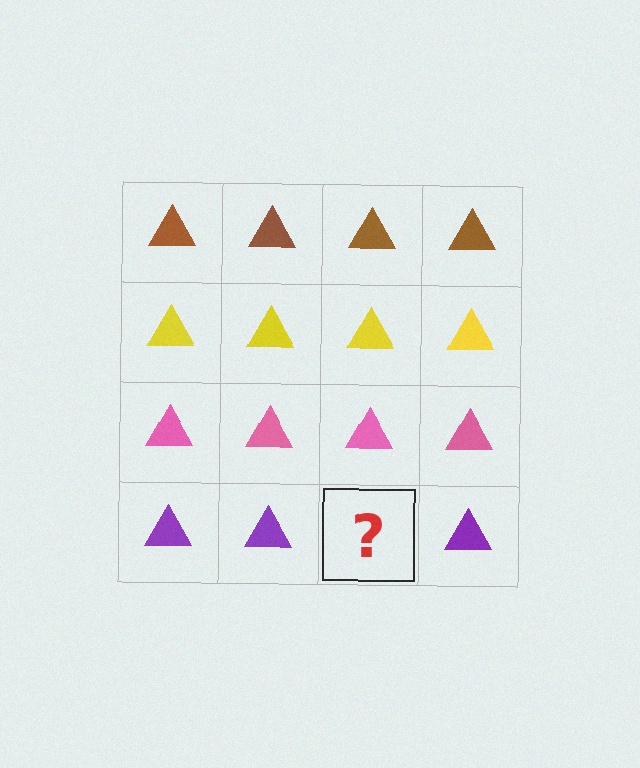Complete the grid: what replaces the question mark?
The question mark should be replaced with a purple triangle.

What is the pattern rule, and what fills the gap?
The rule is that each row has a consistent color. The gap should be filled with a purple triangle.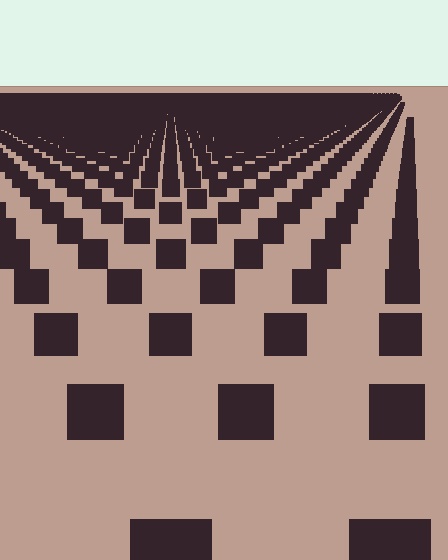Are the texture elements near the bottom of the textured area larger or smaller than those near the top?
Larger. Near the bottom, elements are closer to the viewer and appear at a bigger on-screen size.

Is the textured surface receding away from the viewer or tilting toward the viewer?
The surface is receding away from the viewer. Texture elements get smaller and denser toward the top.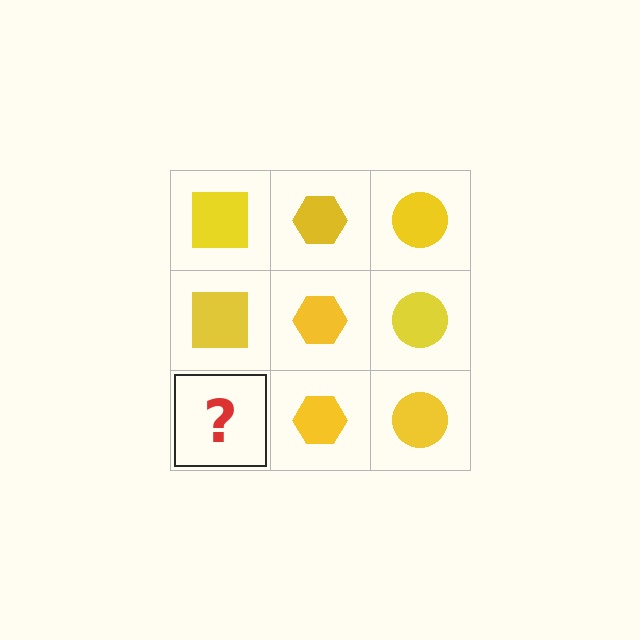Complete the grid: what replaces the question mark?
The question mark should be replaced with a yellow square.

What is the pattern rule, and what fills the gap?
The rule is that each column has a consistent shape. The gap should be filled with a yellow square.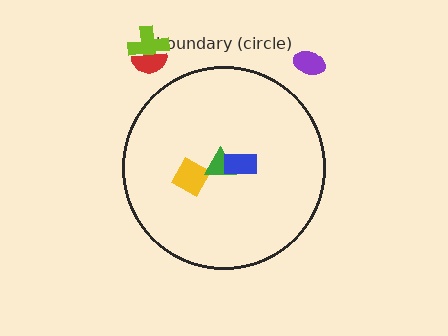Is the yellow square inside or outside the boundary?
Inside.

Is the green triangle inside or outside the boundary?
Inside.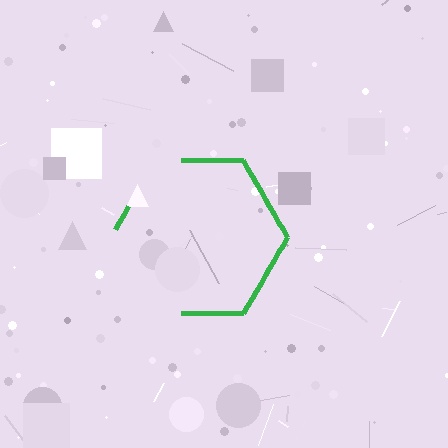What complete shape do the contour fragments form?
The contour fragments form a hexagon.